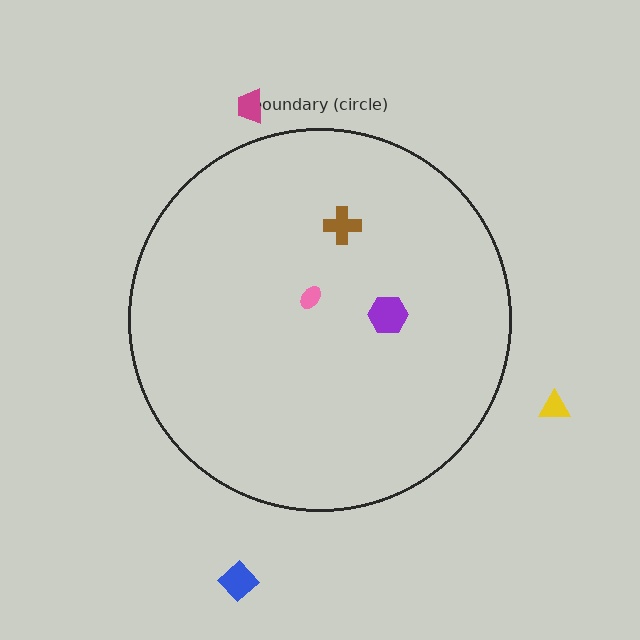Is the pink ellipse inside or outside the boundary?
Inside.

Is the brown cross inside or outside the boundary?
Inside.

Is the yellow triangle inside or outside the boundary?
Outside.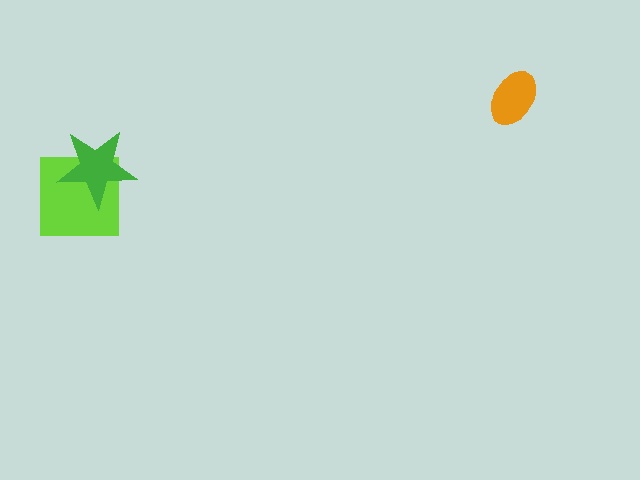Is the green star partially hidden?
No, no other shape covers it.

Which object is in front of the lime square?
The green star is in front of the lime square.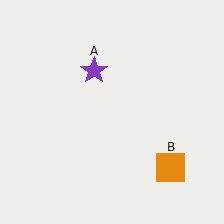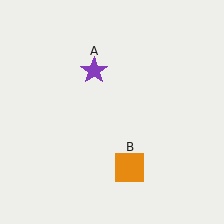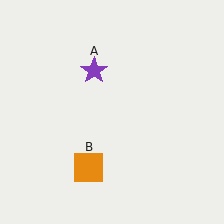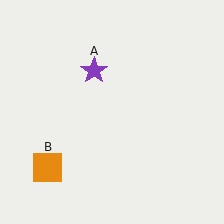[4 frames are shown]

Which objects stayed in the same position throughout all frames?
Purple star (object A) remained stationary.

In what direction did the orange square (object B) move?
The orange square (object B) moved left.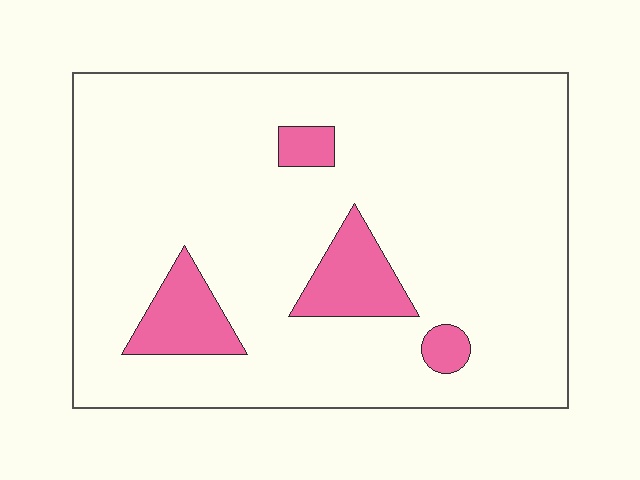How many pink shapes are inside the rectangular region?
4.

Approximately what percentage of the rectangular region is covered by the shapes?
Approximately 10%.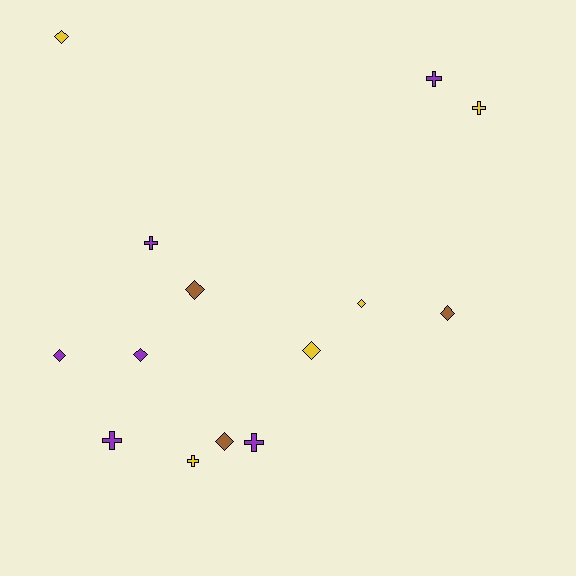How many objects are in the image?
There are 14 objects.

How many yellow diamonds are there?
There are 3 yellow diamonds.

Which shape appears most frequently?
Diamond, with 8 objects.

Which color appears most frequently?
Purple, with 6 objects.